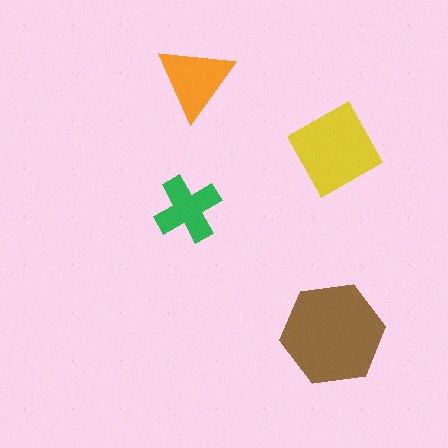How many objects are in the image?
There are 4 objects in the image.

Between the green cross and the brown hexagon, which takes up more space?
The brown hexagon.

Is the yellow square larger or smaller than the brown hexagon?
Smaller.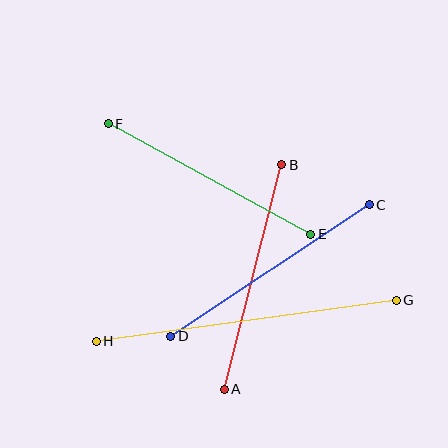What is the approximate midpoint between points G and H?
The midpoint is at approximately (246, 321) pixels.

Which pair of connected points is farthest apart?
Points G and H are farthest apart.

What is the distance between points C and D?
The distance is approximately 238 pixels.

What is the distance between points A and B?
The distance is approximately 232 pixels.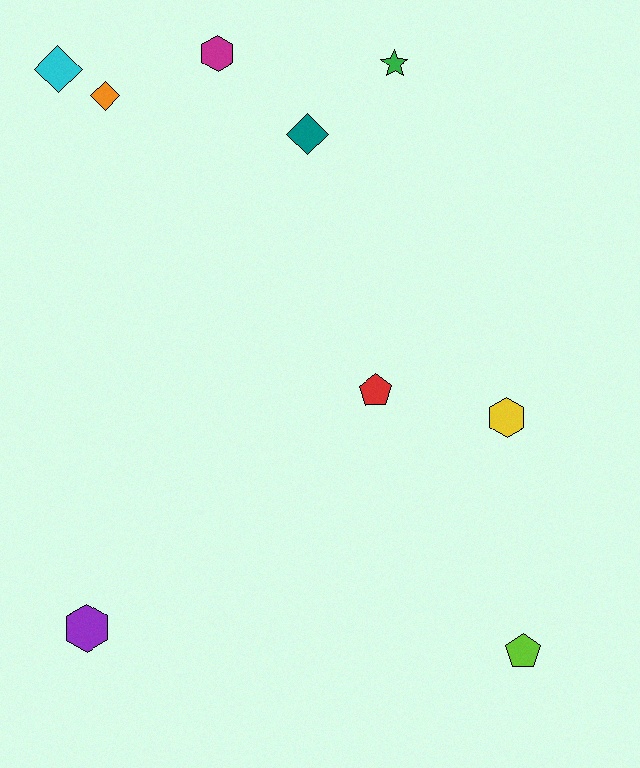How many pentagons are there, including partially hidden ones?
There are 2 pentagons.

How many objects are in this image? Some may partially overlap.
There are 9 objects.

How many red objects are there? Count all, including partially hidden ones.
There is 1 red object.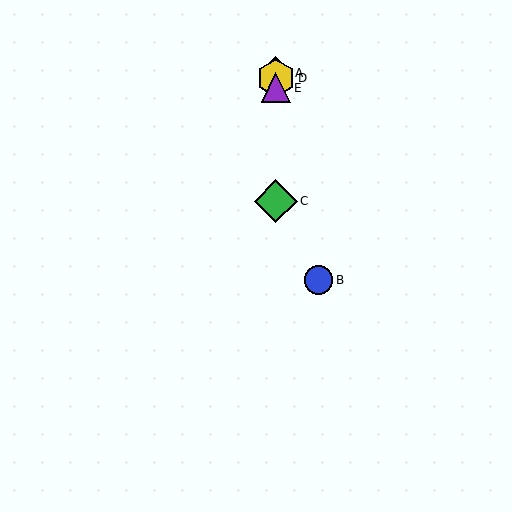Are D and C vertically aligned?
Yes, both are at x≈276.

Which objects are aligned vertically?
Objects A, C, D, E are aligned vertically.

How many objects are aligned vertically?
4 objects (A, C, D, E) are aligned vertically.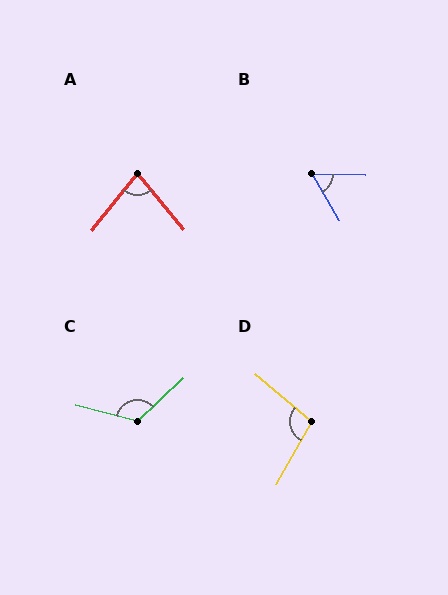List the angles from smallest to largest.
B (59°), A (78°), D (101°), C (123°).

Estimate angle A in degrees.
Approximately 78 degrees.